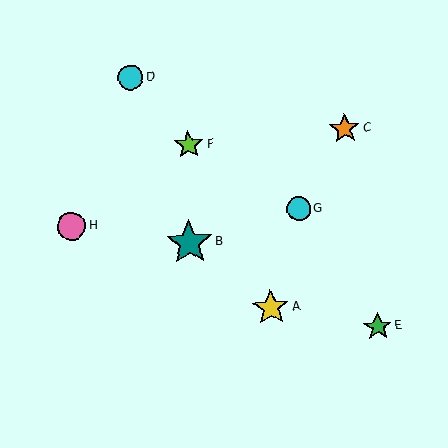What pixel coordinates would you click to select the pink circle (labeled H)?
Click at (72, 226) to select the pink circle H.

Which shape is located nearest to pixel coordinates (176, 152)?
The lime star (labeled F) at (189, 145) is nearest to that location.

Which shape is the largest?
The teal star (labeled B) is the largest.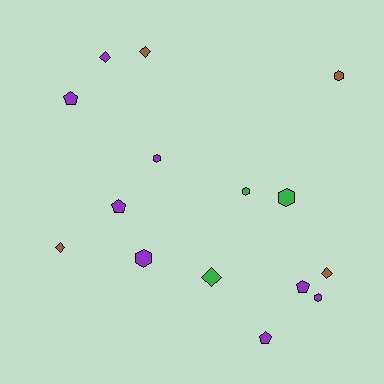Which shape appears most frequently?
Hexagon, with 6 objects.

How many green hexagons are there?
There are 2 green hexagons.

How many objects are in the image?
There are 15 objects.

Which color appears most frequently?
Purple, with 8 objects.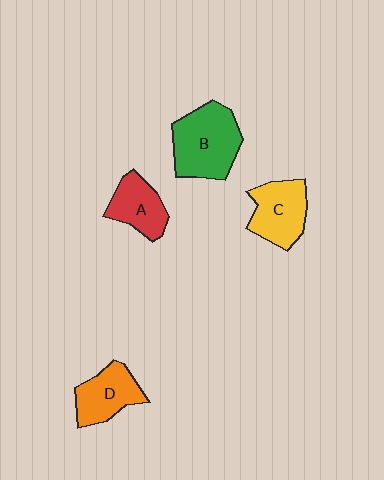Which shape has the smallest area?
Shape A (red).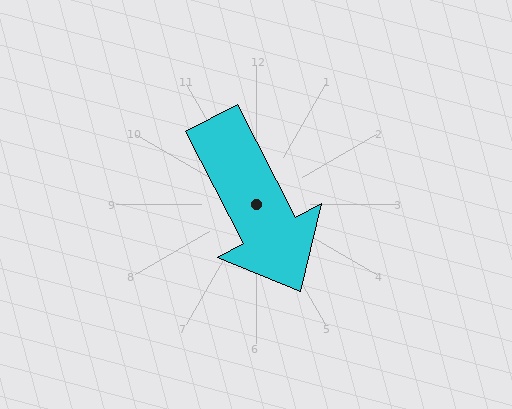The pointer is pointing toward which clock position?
Roughly 5 o'clock.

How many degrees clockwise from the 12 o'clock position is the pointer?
Approximately 153 degrees.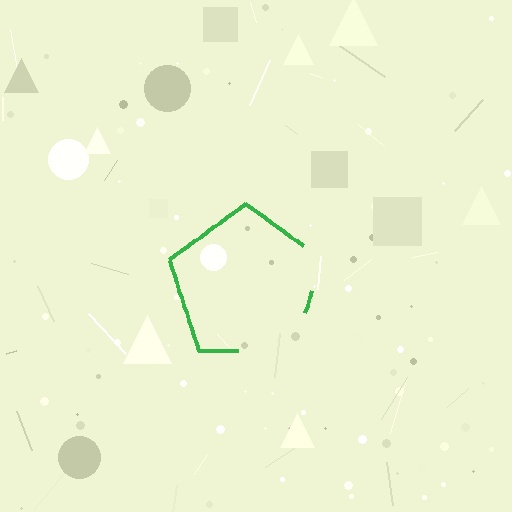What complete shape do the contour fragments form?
The contour fragments form a pentagon.